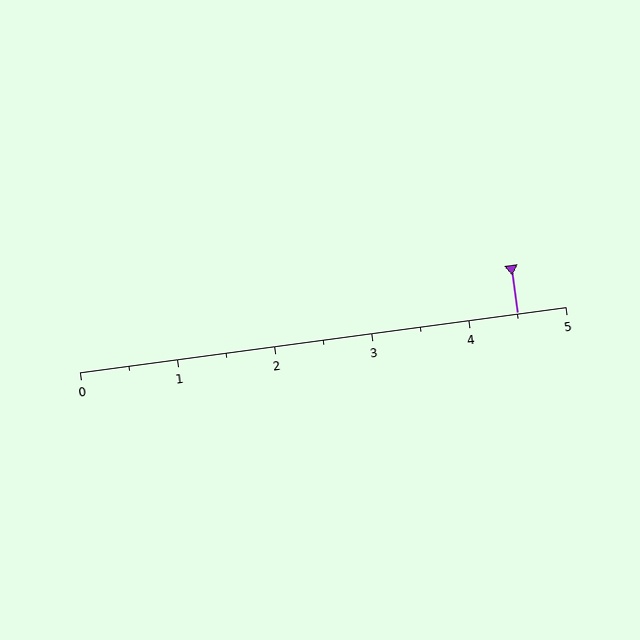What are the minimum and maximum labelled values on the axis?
The axis runs from 0 to 5.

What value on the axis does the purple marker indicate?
The marker indicates approximately 4.5.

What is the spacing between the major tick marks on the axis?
The major ticks are spaced 1 apart.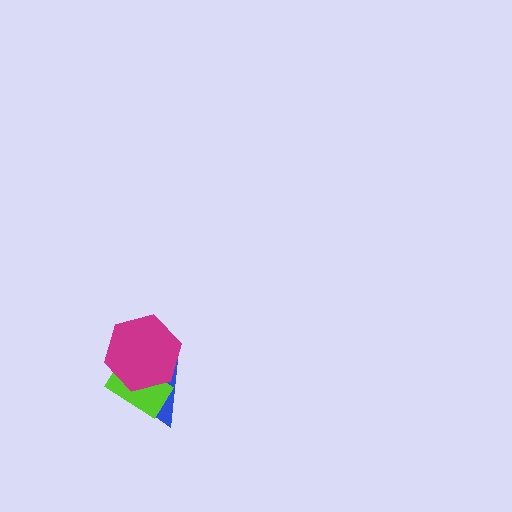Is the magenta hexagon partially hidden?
No, no other shape covers it.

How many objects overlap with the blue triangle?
2 objects overlap with the blue triangle.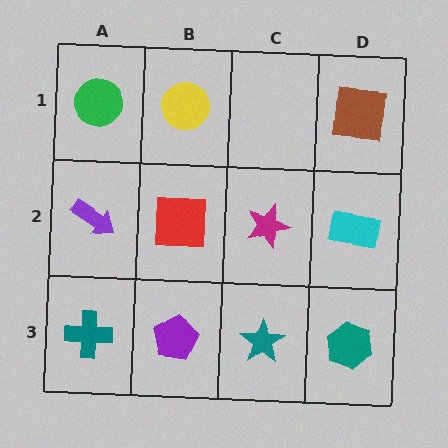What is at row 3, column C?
A teal star.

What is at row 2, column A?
A purple arrow.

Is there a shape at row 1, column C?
No, that cell is empty.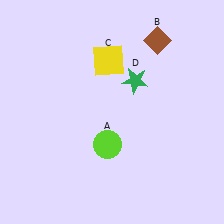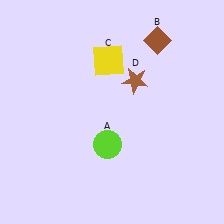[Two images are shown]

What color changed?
The star (D) changed from green in Image 1 to brown in Image 2.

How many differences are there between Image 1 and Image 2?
There is 1 difference between the two images.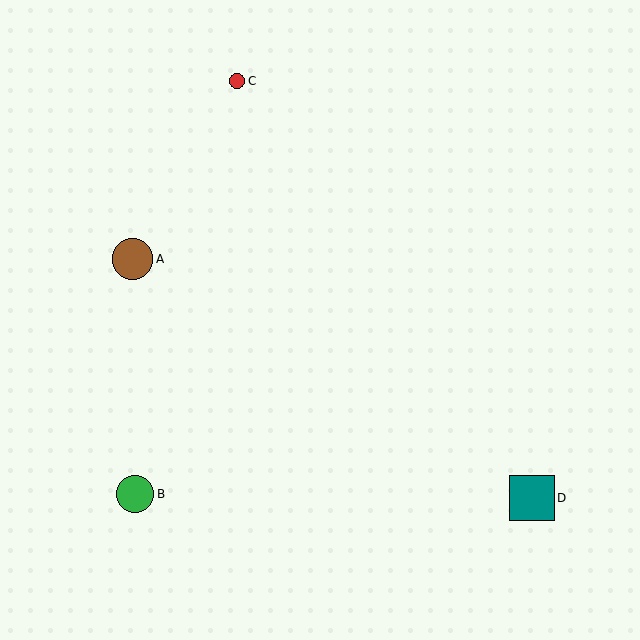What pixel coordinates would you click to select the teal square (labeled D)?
Click at (532, 498) to select the teal square D.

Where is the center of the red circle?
The center of the red circle is at (237, 81).